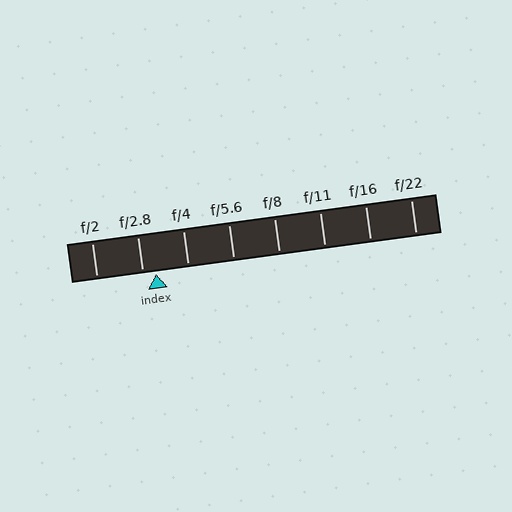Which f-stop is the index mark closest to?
The index mark is closest to f/2.8.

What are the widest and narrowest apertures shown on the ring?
The widest aperture shown is f/2 and the narrowest is f/22.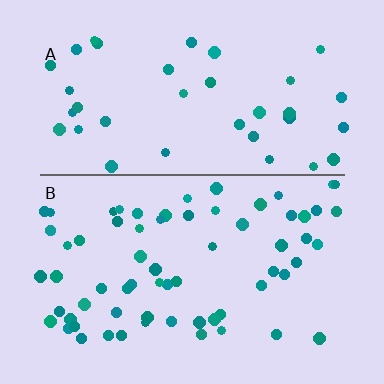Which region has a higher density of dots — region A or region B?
B (the bottom).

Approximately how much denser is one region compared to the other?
Approximately 1.7× — region B over region A.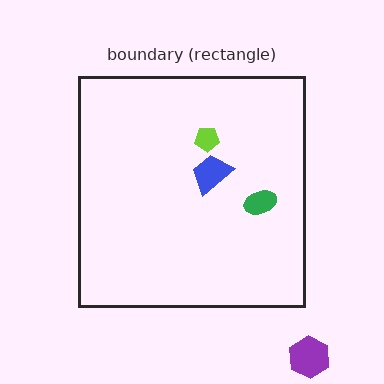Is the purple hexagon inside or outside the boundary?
Outside.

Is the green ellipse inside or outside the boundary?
Inside.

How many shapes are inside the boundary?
3 inside, 1 outside.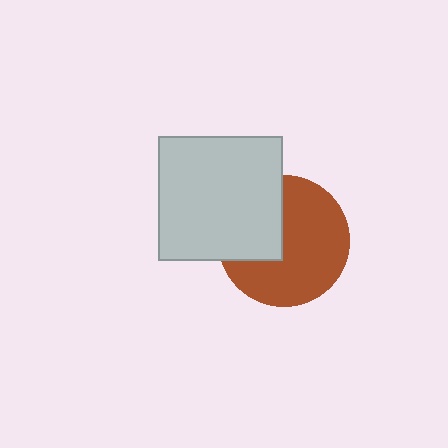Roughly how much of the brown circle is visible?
Most of it is visible (roughly 66%).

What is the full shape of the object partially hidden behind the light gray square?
The partially hidden object is a brown circle.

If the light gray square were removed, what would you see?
You would see the complete brown circle.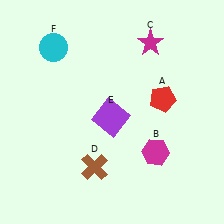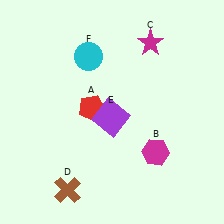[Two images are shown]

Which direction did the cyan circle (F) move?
The cyan circle (F) moved right.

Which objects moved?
The objects that moved are: the red pentagon (A), the brown cross (D), the cyan circle (F).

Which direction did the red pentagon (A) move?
The red pentagon (A) moved left.